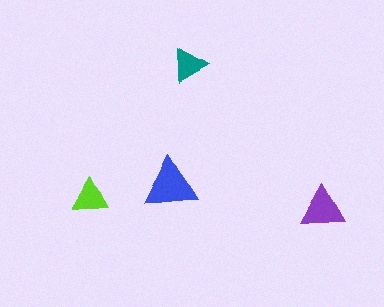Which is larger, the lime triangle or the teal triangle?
The lime one.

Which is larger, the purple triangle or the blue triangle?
The blue one.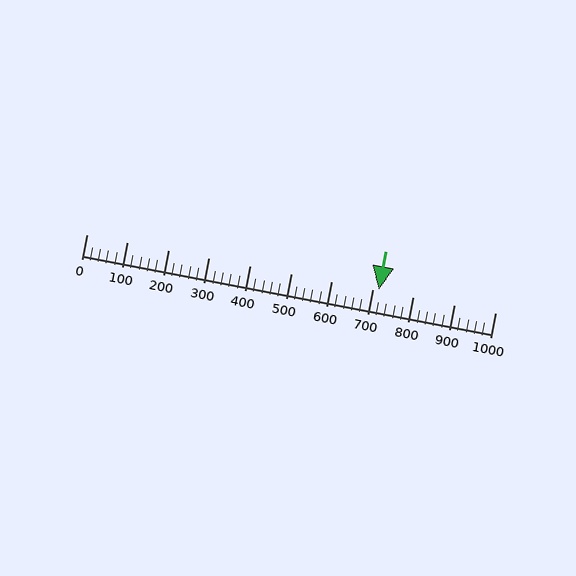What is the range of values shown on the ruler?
The ruler shows values from 0 to 1000.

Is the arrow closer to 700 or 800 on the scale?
The arrow is closer to 700.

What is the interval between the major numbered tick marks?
The major tick marks are spaced 100 units apart.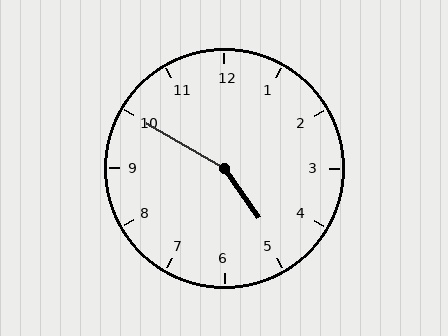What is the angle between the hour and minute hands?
Approximately 155 degrees.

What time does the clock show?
4:50.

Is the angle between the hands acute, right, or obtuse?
It is obtuse.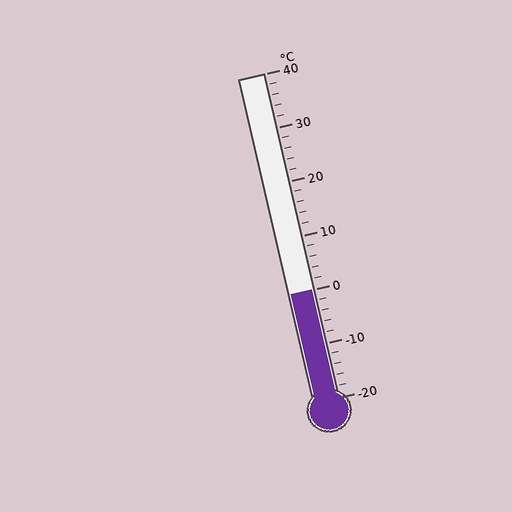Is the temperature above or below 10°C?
The temperature is below 10°C.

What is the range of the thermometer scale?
The thermometer scale ranges from -20°C to 40°C.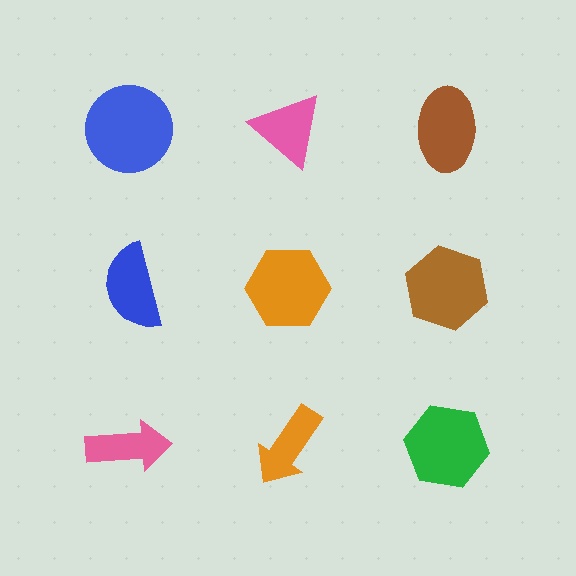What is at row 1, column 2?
A pink triangle.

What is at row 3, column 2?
An orange arrow.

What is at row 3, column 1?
A pink arrow.